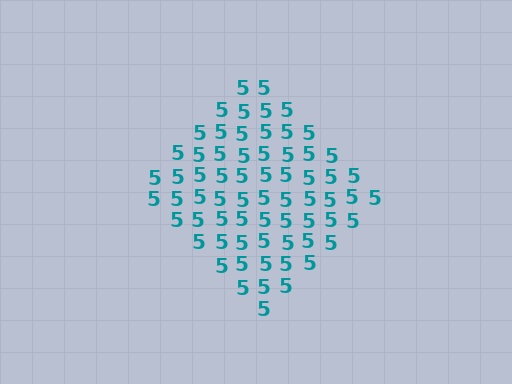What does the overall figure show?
The overall figure shows a diamond.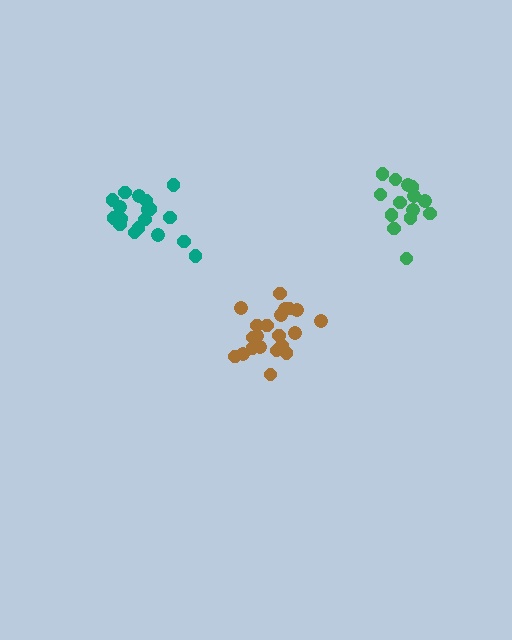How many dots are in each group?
Group 1: 21 dots, Group 2: 15 dots, Group 3: 18 dots (54 total).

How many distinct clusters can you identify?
There are 3 distinct clusters.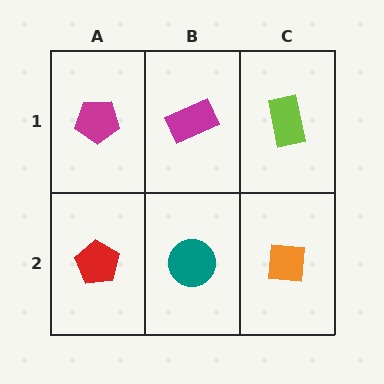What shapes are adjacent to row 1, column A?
A red pentagon (row 2, column A), a magenta rectangle (row 1, column B).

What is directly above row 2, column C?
A lime rectangle.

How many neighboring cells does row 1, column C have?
2.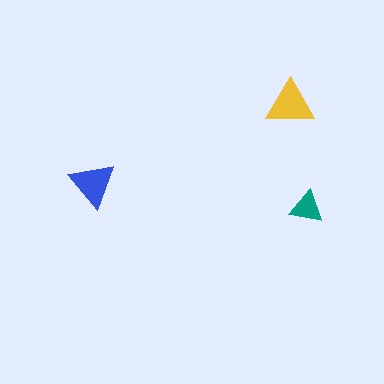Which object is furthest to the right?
The teal triangle is rightmost.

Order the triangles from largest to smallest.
the yellow one, the blue one, the teal one.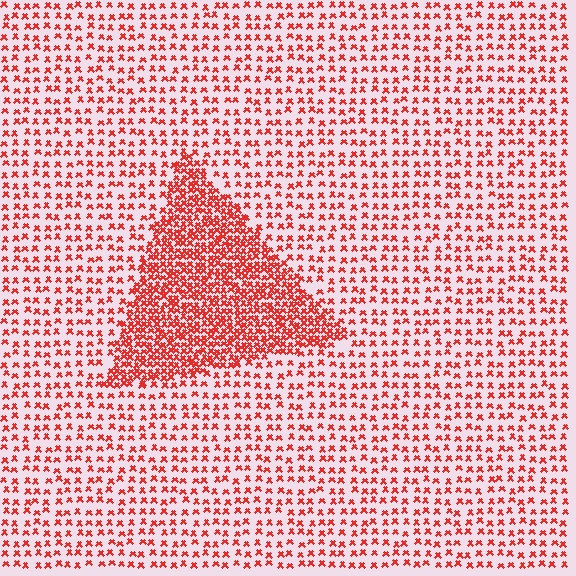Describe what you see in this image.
The image contains small red elements arranged at two different densities. A triangle-shaped region is visible where the elements are more densely packed than the surrounding area.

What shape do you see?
I see a triangle.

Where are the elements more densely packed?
The elements are more densely packed inside the triangle boundary.